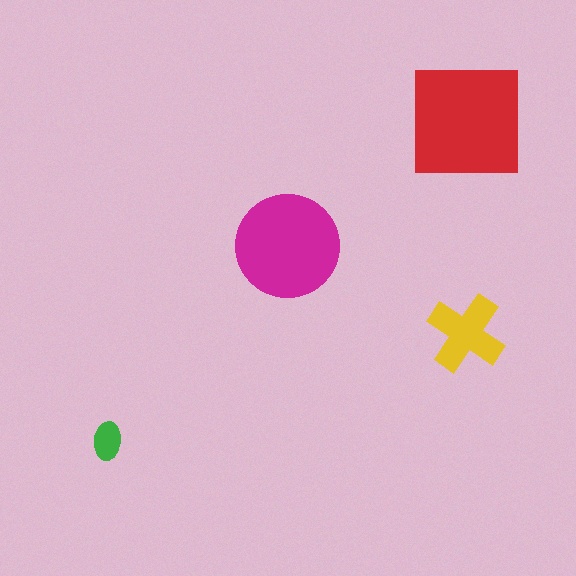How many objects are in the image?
There are 4 objects in the image.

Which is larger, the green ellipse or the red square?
The red square.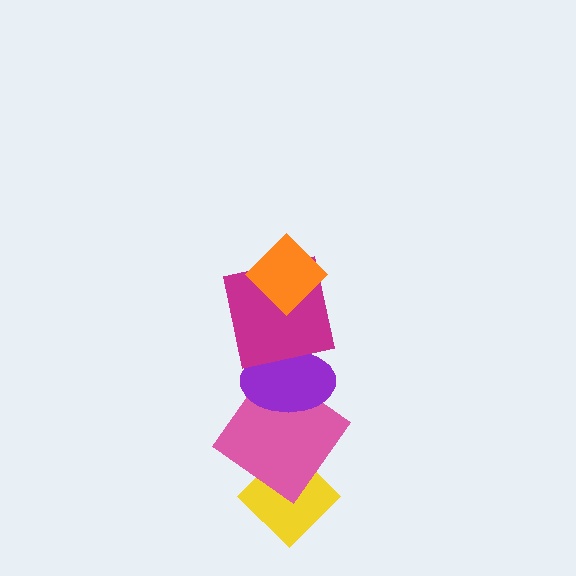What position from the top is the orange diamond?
The orange diamond is 1st from the top.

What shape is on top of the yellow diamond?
The pink diamond is on top of the yellow diamond.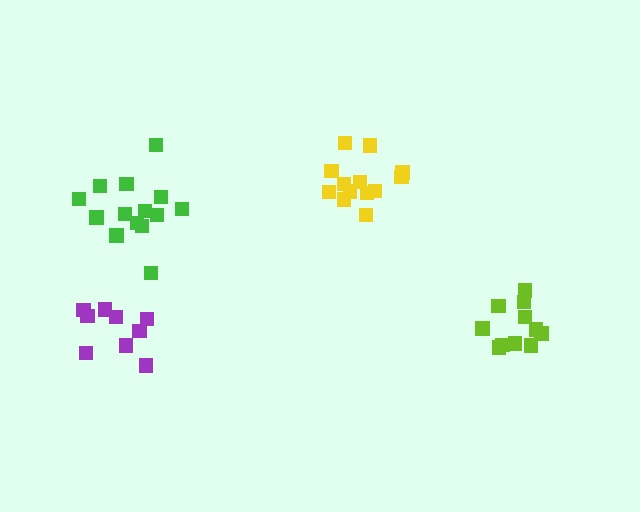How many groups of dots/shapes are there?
There are 4 groups.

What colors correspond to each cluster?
The clusters are colored: green, yellow, lime, purple.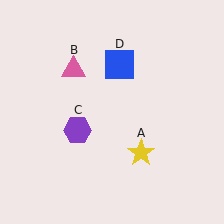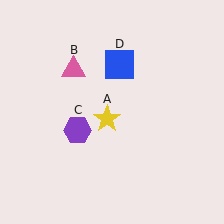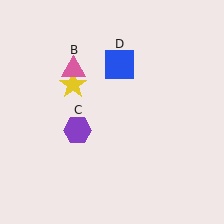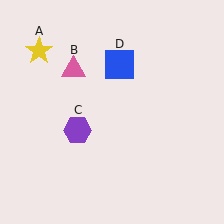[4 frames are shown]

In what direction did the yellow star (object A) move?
The yellow star (object A) moved up and to the left.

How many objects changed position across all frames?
1 object changed position: yellow star (object A).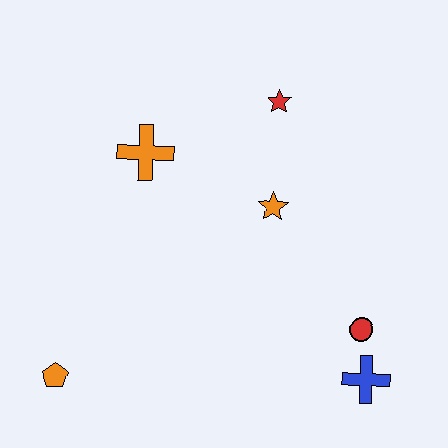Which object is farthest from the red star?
The orange pentagon is farthest from the red star.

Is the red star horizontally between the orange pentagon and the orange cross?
No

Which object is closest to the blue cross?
The red circle is closest to the blue cross.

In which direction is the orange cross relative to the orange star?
The orange cross is to the left of the orange star.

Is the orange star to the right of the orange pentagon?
Yes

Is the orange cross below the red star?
Yes